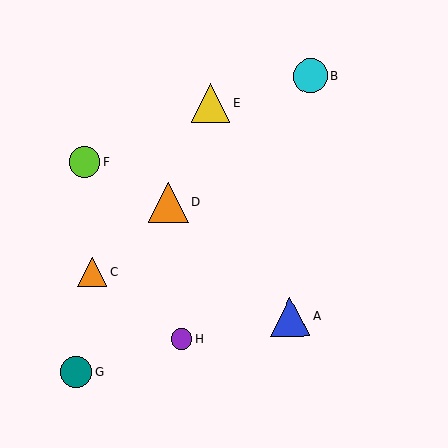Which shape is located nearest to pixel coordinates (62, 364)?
The teal circle (labeled G) at (76, 372) is nearest to that location.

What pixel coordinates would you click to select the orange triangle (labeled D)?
Click at (168, 202) to select the orange triangle D.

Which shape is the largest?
The orange triangle (labeled D) is the largest.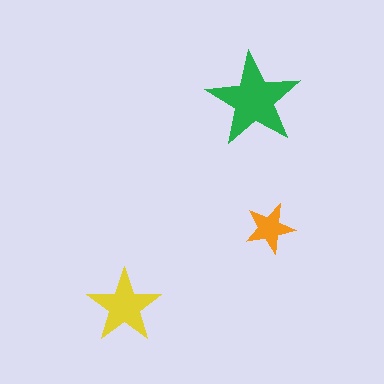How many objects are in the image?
There are 3 objects in the image.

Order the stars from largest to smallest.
the green one, the yellow one, the orange one.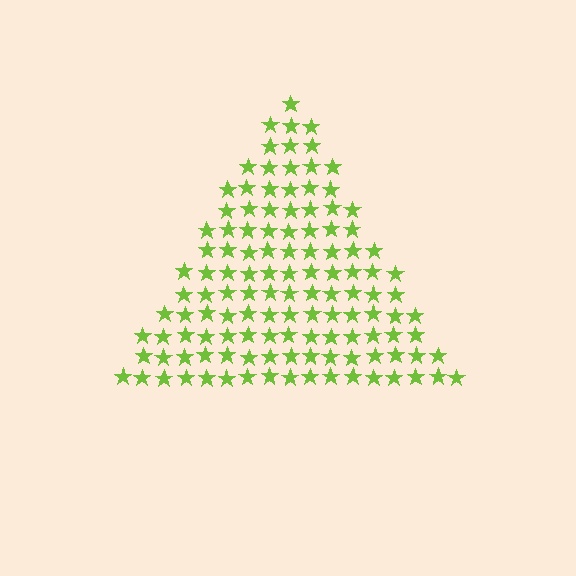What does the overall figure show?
The overall figure shows a triangle.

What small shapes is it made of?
It is made of small stars.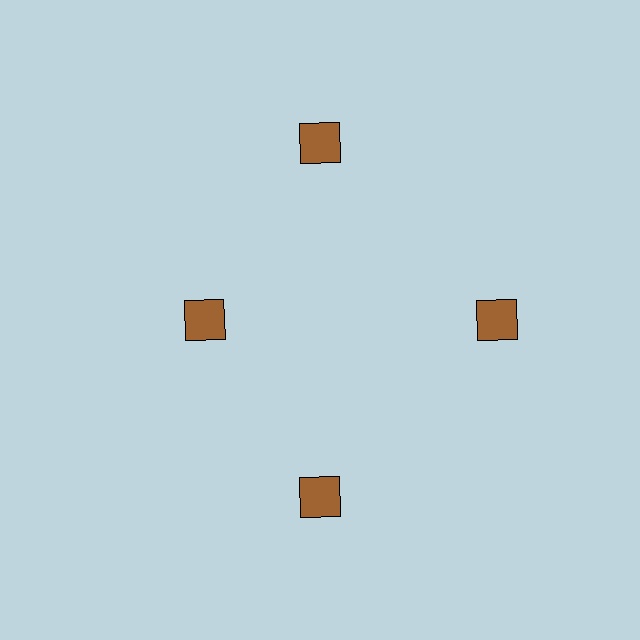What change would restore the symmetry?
The symmetry would be restored by moving it outward, back onto the ring so that all 4 squares sit at equal angles and equal distance from the center.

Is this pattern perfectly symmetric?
No. The 4 brown squares are arranged in a ring, but one element near the 9 o'clock position is pulled inward toward the center, breaking the 4-fold rotational symmetry.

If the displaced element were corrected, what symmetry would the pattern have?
It would have 4-fold rotational symmetry — the pattern would map onto itself every 90 degrees.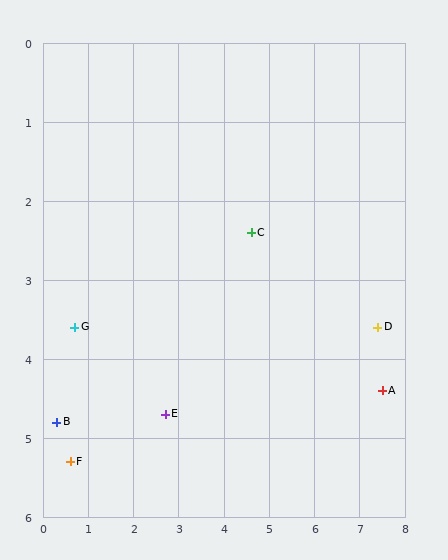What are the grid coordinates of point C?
Point C is at approximately (4.6, 2.4).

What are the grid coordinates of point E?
Point E is at approximately (2.7, 4.7).